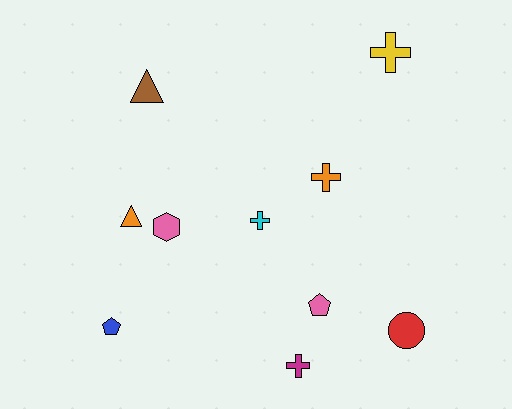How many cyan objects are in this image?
There is 1 cyan object.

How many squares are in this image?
There are no squares.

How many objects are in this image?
There are 10 objects.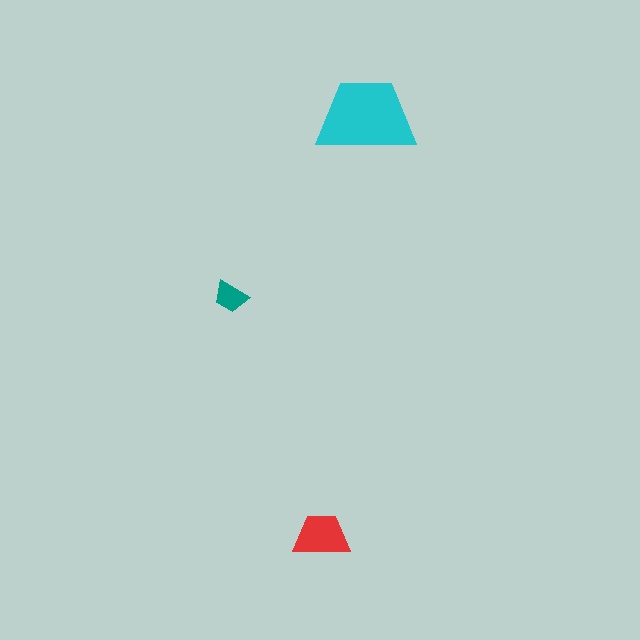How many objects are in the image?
There are 3 objects in the image.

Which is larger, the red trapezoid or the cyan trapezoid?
The cyan one.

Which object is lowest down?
The red trapezoid is bottommost.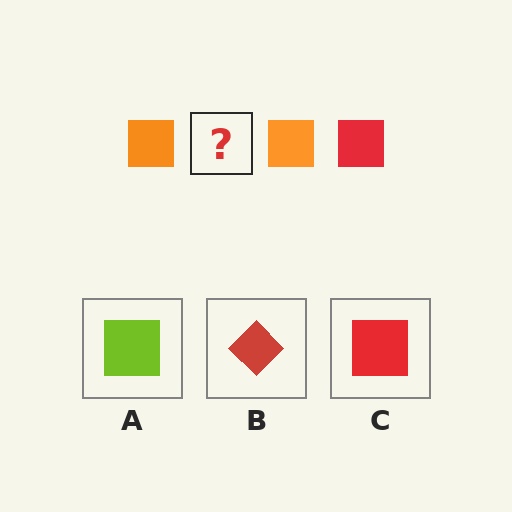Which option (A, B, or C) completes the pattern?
C.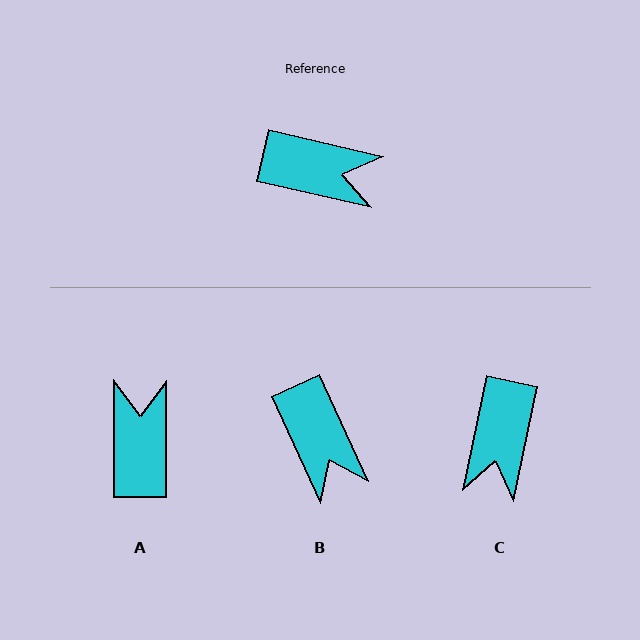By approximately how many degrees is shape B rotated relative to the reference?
Approximately 53 degrees clockwise.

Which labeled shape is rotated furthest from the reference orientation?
A, about 102 degrees away.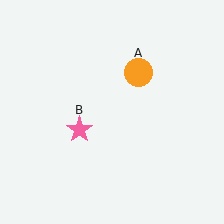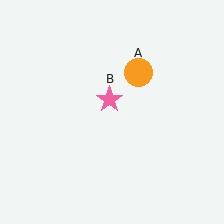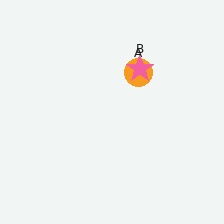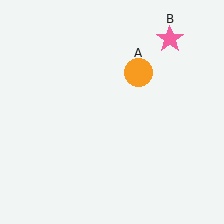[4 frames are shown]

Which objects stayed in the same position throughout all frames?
Orange circle (object A) remained stationary.